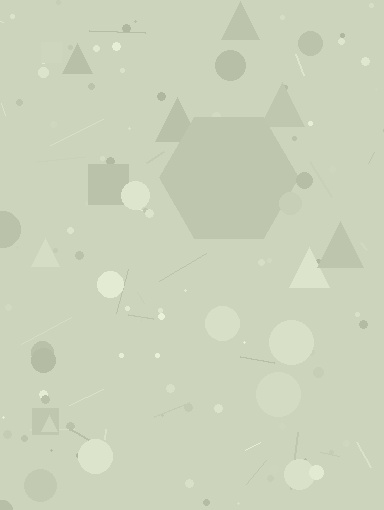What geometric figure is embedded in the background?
A hexagon is embedded in the background.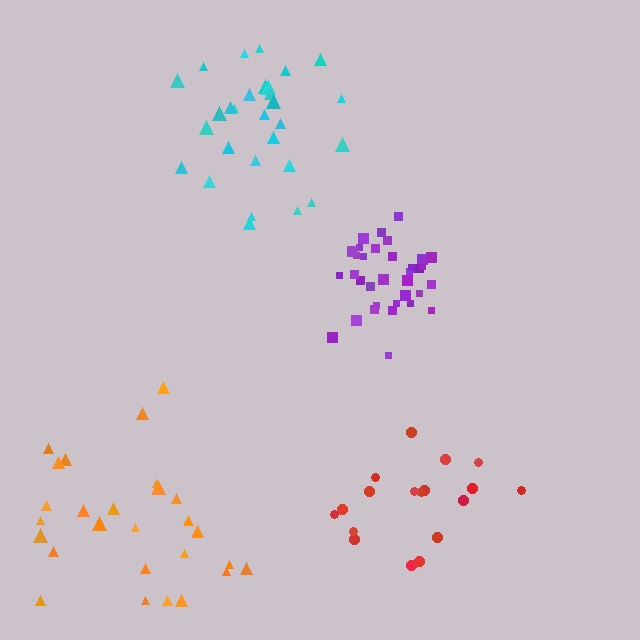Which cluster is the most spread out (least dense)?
Orange.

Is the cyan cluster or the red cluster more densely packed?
Cyan.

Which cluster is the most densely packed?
Purple.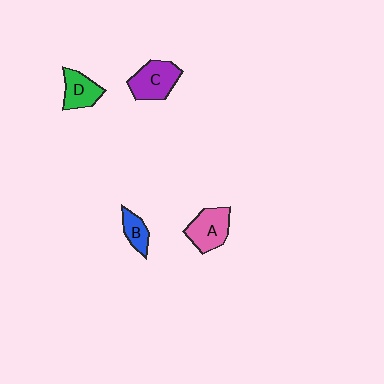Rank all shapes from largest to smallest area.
From largest to smallest: C (purple), A (pink), D (green), B (blue).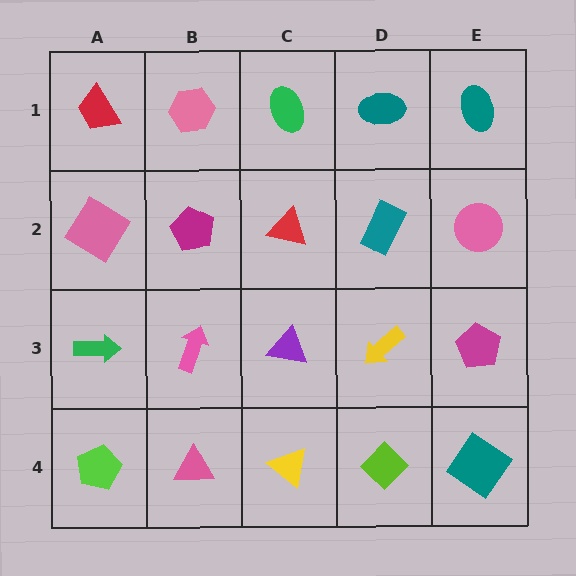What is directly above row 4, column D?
A yellow arrow.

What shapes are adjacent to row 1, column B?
A magenta pentagon (row 2, column B), a red trapezoid (row 1, column A), a green ellipse (row 1, column C).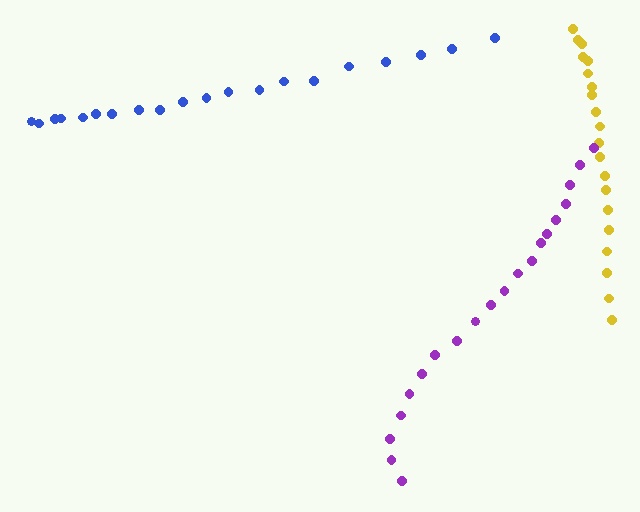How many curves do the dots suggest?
There are 3 distinct paths.